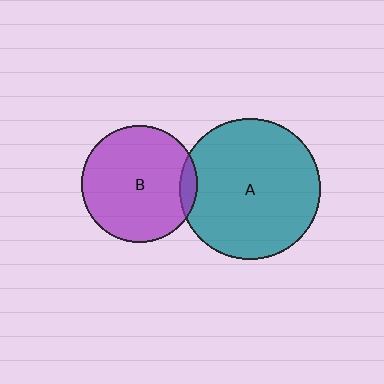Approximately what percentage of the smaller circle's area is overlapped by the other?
Approximately 10%.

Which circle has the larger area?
Circle A (teal).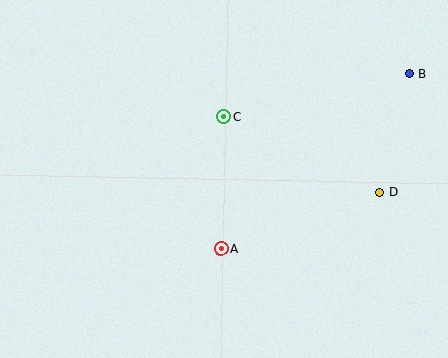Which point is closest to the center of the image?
Point C at (224, 117) is closest to the center.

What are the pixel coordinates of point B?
Point B is at (409, 73).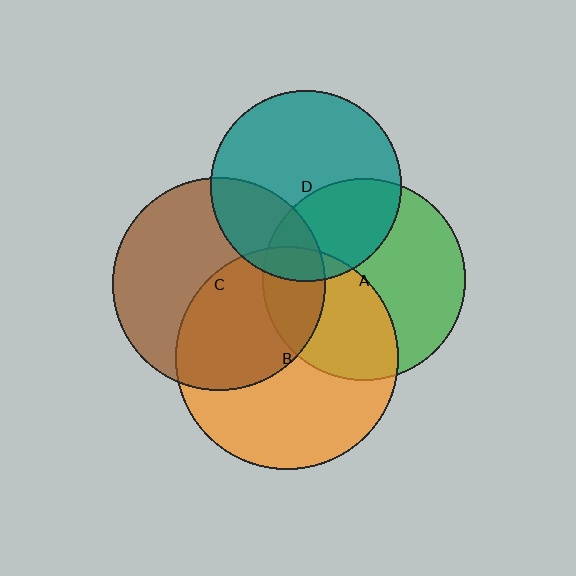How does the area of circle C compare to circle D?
Approximately 1.2 times.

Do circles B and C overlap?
Yes.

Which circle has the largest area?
Circle B (orange).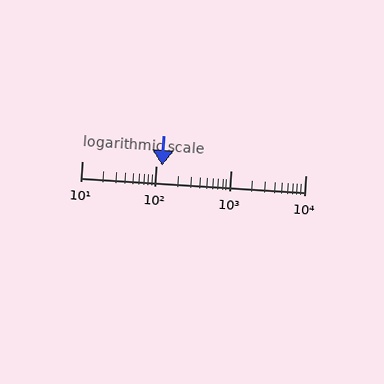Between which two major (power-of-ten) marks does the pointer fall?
The pointer is between 100 and 1000.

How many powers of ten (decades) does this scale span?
The scale spans 3 decades, from 10 to 10000.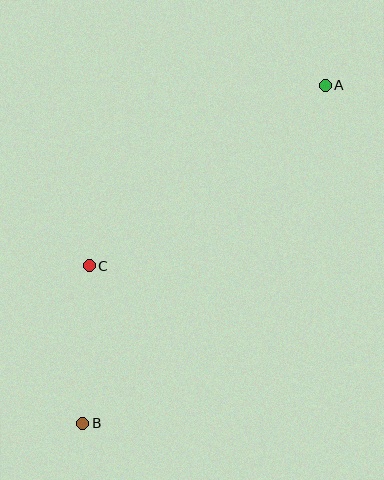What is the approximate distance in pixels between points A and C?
The distance between A and C is approximately 297 pixels.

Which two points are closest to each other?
Points B and C are closest to each other.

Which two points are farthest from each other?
Points A and B are farthest from each other.